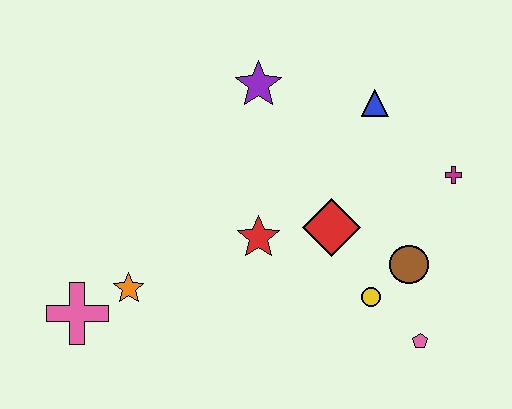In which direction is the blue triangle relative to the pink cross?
The blue triangle is to the right of the pink cross.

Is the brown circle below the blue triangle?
Yes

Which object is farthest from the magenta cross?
The pink cross is farthest from the magenta cross.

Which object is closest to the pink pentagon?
The yellow circle is closest to the pink pentagon.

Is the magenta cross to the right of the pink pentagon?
Yes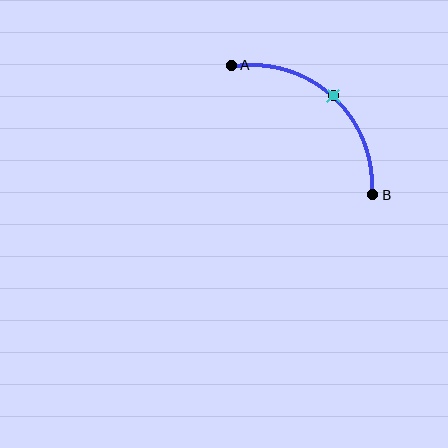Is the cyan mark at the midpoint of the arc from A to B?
Yes. The cyan mark lies on the arc at equal arc-length from both A and B — it is the arc midpoint.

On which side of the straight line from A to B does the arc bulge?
The arc bulges above and to the right of the straight line connecting A and B.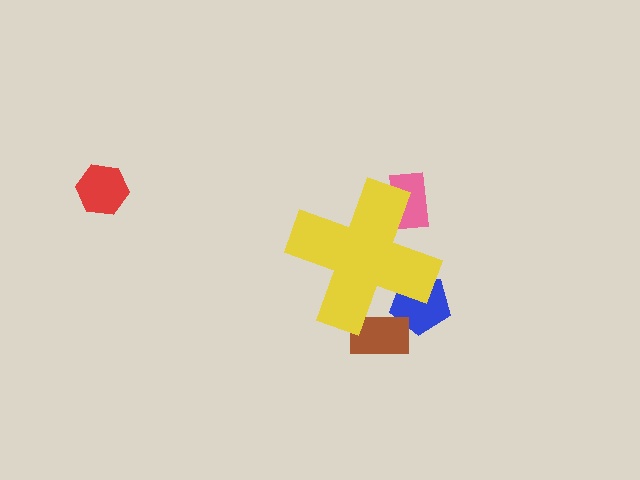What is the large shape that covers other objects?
A yellow cross.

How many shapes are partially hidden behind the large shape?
3 shapes are partially hidden.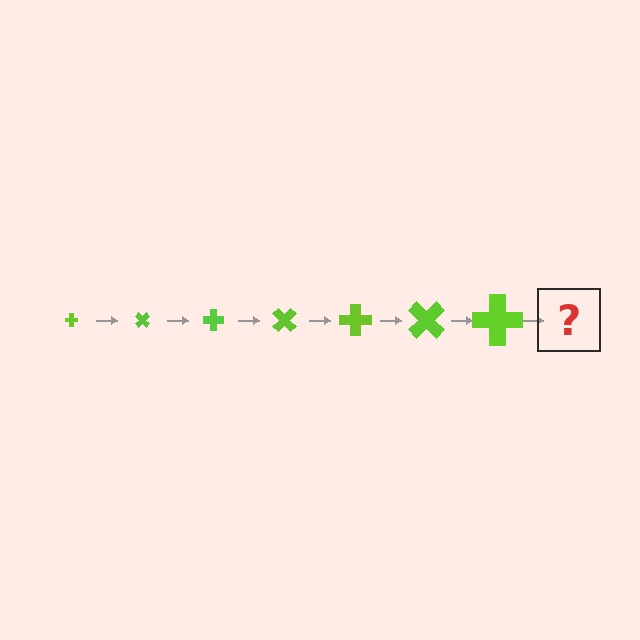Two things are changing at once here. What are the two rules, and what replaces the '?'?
The two rules are that the cross grows larger each step and it rotates 45 degrees each step. The '?' should be a cross, larger than the previous one and rotated 315 degrees from the start.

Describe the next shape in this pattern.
It should be a cross, larger than the previous one and rotated 315 degrees from the start.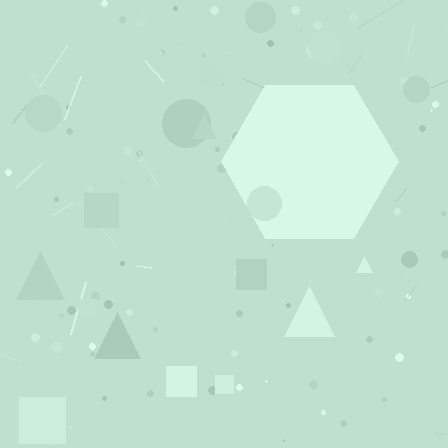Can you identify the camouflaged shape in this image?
The camouflaged shape is a hexagon.